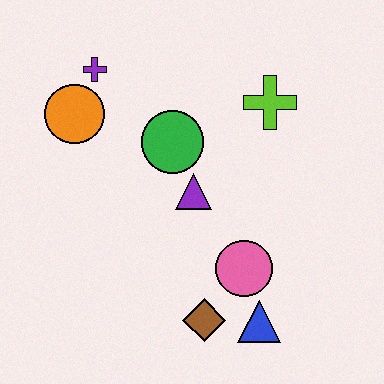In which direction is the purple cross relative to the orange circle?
The purple cross is above the orange circle.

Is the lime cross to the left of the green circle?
No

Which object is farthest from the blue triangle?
The purple cross is farthest from the blue triangle.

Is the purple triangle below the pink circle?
No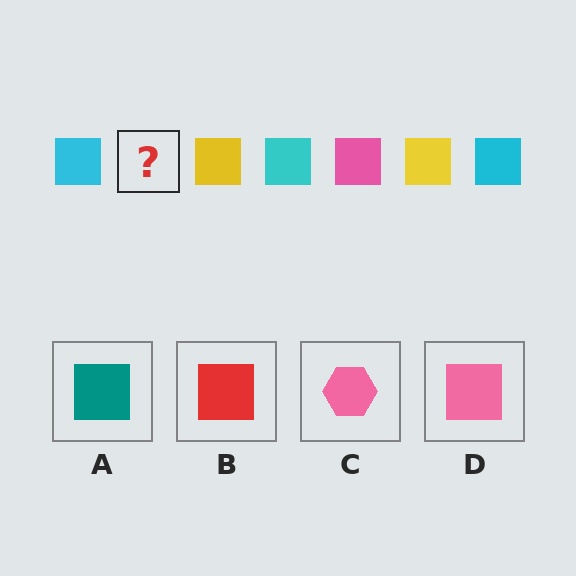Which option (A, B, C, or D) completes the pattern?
D.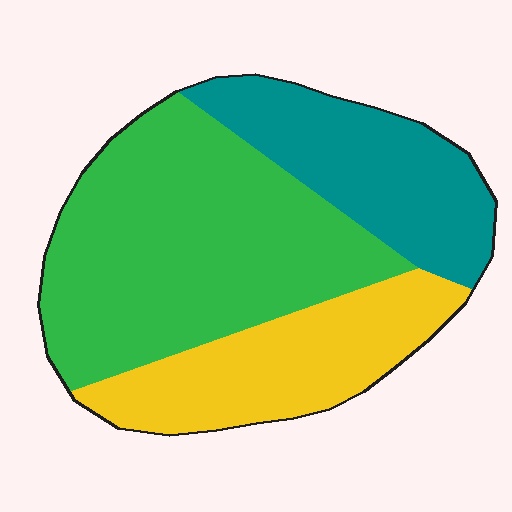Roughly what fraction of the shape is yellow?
Yellow takes up about one quarter (1/4) of the shape.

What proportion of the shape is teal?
Teal covers 25% of the shape.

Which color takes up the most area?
Green, at roughly 50%.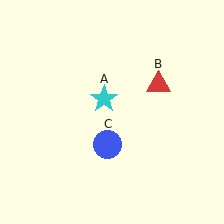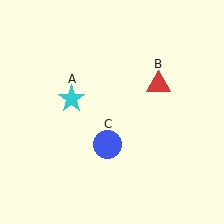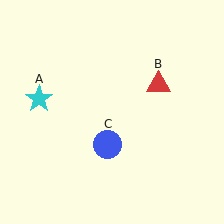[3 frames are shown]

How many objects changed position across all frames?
1 object changed position: cyan star (object A).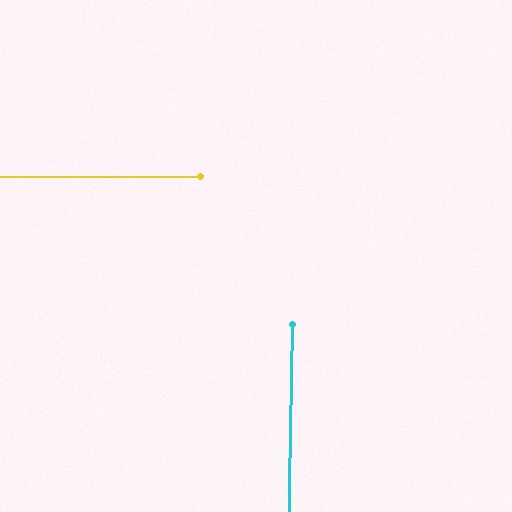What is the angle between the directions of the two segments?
Approximately 89 degrees.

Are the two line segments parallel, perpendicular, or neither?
Perpendicular — they meet at approximately 89°.